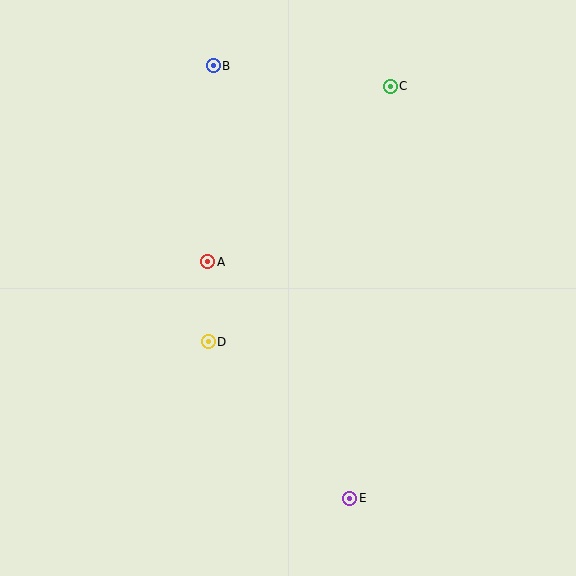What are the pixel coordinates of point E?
Point E is at (350, 498).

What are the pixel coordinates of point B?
Point B is at (213, 66).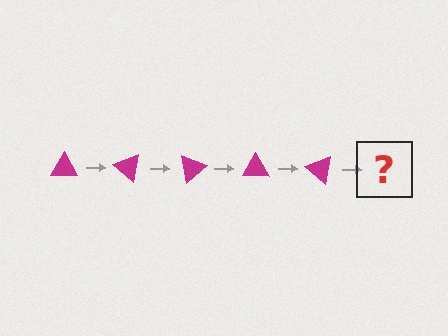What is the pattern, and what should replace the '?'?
The pattern is that the triangle rotates 40 degrees each step. The '?' should be a magenta triangle rotated 200 degrees.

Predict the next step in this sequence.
The next step is a magenta triangle rotated 200 degrees.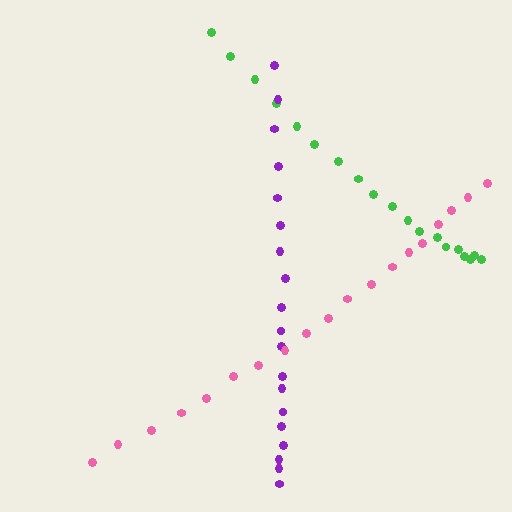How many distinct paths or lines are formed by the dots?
There are 3 distinct paths.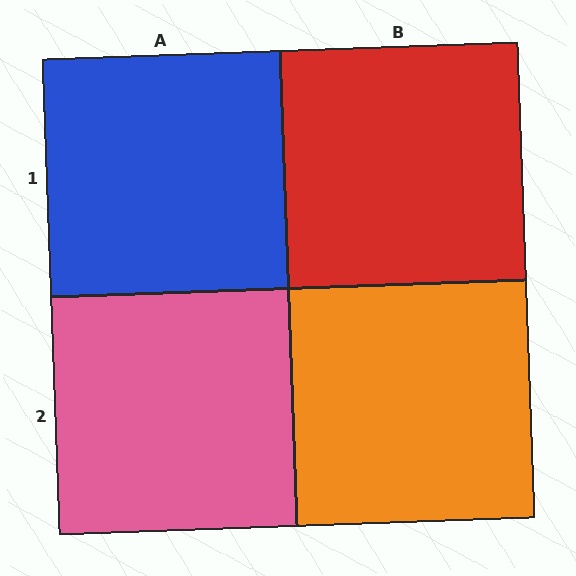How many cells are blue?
1 cell is blue.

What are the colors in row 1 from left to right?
Blue, red.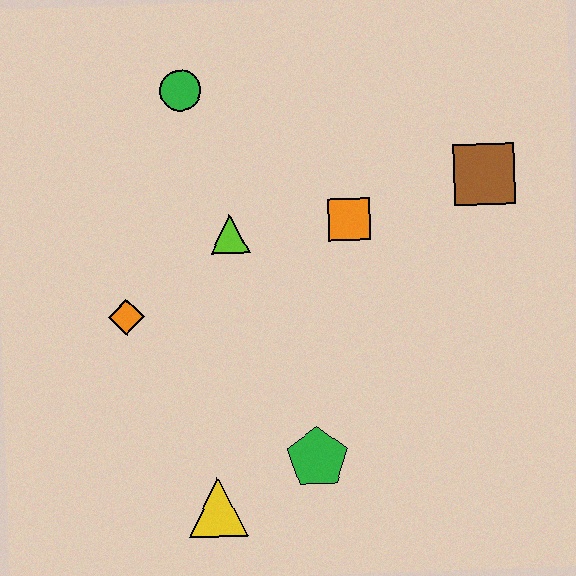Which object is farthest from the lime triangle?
The yellow triangle is farthest from the lime triangle.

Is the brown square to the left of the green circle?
No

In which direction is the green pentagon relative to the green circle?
The green pentagon is below the green circle.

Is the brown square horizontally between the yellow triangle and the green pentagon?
No